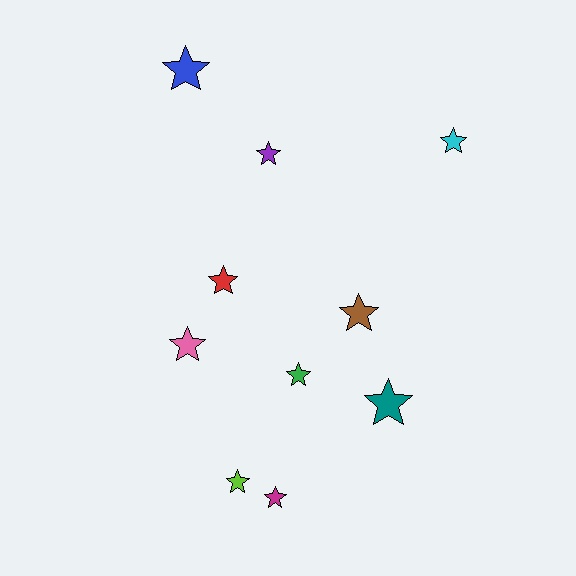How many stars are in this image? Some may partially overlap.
There are 10 stars.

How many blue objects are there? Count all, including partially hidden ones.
There is 1 blue object.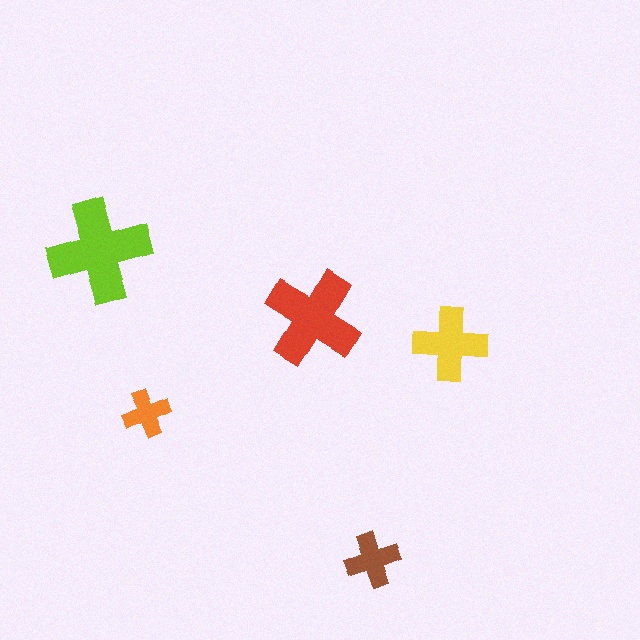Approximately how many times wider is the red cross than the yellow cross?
About 1.5 times wider.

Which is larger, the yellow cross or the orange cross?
The yellow one.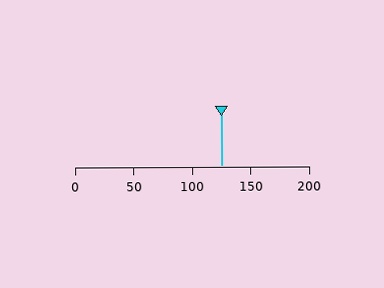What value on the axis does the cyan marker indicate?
The marker indicates approximately 125.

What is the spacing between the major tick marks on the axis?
The major ticks are spaced 50 apart.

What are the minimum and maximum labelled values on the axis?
The axis runs from 0 to 200.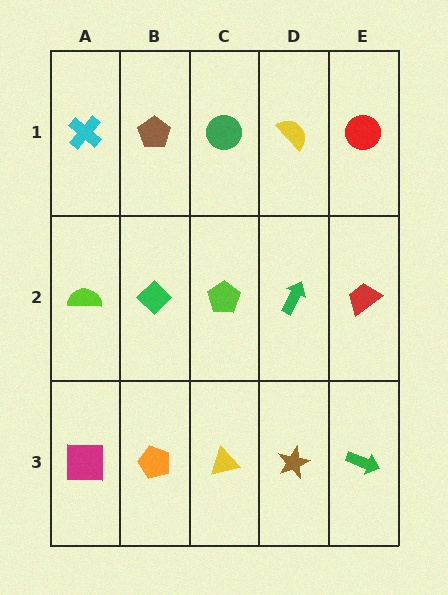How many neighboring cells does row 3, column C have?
3.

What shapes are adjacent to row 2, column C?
A green circle (row 1, column C), a yellow triangle (row 3, column C), a green diamond (row 2, column B), a green arrow (row 2, column D).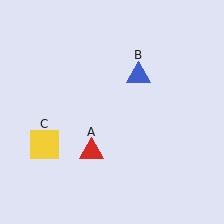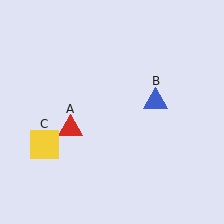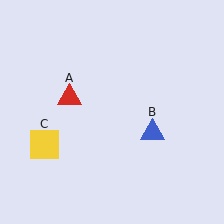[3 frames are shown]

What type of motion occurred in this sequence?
The red triangle (object A), blue triangle (object B) rotated clockwise around the center of the scene.